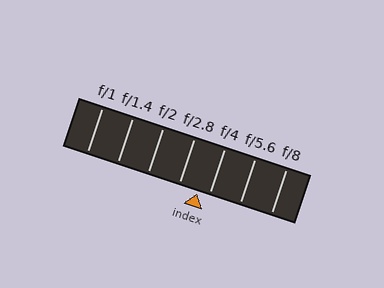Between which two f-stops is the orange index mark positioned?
The index mark is between f/2.8 and f/4.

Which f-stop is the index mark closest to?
The index mark is closest to f/4.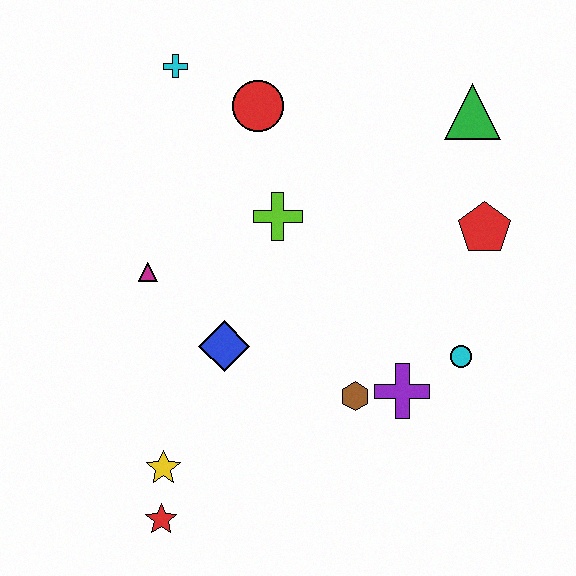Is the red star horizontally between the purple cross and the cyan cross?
No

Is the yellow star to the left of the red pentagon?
Yes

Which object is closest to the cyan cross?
The red circle is closest to the cyan cross.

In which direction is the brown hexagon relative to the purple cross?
The brown hexagon is to the left of the purple cross.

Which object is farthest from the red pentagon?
The red star is farthest from the red pentagon.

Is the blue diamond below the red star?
No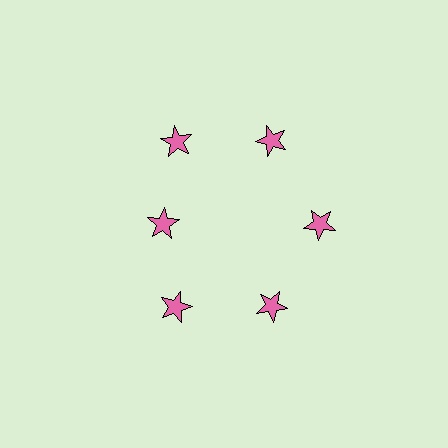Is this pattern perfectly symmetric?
No. The 6 pink stars are arranged in a ring, but one element near the 9 o'clock position is pulled inward toward the center, breaking the 6-fold rotational symmetry.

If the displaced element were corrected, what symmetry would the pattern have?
It would have 6-fold rotational symmetry — the pattern would map onto itself every 60 degrees.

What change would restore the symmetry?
The symmetry would be restored by moving it outward, back onto the ring so that all 6 stars sit at equal angles and equal distance from the center.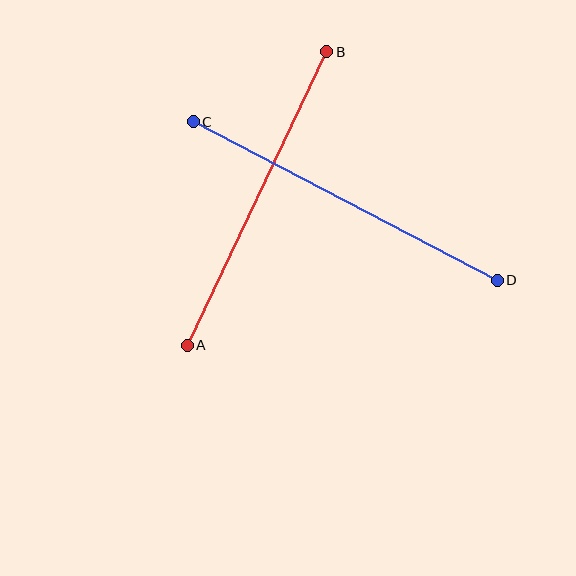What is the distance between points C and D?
The distance is approximately 342 pixels.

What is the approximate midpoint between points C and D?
The midpoint is at approximately (345, 201) pixels.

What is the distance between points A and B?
The distance is approximately 325 pixels.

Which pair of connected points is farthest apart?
Points C and D are farthest apart.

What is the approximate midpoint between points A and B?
The midpoint is at approximately (257, 199) pixels.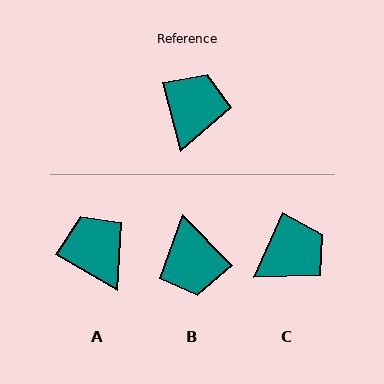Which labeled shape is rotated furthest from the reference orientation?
B, about 150 degrees away.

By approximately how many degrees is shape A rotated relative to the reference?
Approximately 46 degrees counter-clockwise.